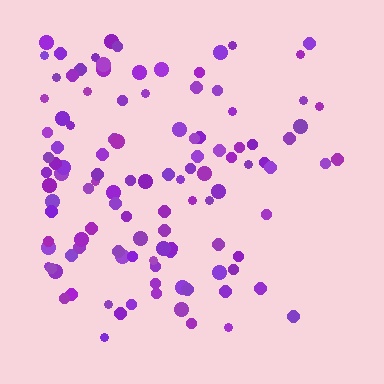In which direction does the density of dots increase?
From right to left, with the left side densest.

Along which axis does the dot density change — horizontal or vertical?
Horizontal.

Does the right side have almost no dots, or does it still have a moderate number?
Still a moderate number, just noticeably fewer than the left.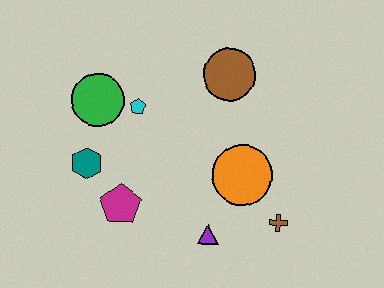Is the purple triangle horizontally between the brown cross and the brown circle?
No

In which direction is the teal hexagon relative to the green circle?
The teal hexagon is below the green circle.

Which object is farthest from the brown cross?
The green circle is farthest from the brown cross.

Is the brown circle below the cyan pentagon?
No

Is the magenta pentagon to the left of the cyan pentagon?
Yes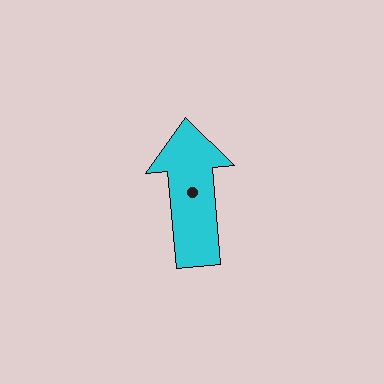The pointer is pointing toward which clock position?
Roughly 12 o'clock.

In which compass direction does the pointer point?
North.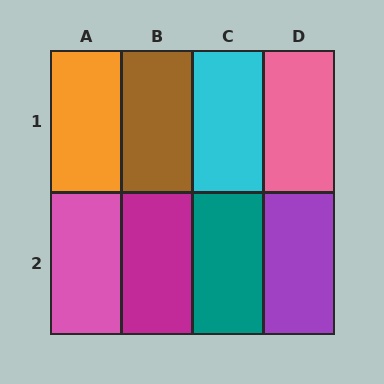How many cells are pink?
2 cells are pink.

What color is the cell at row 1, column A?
Orange.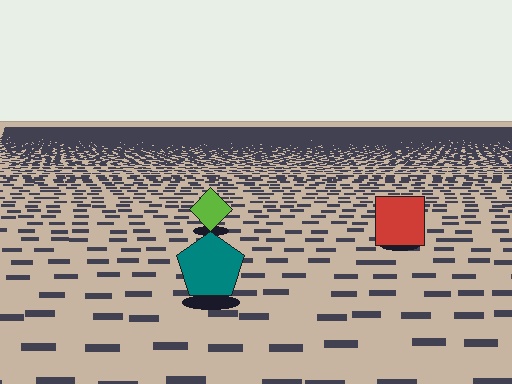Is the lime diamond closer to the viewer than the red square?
No. The red square is closer — you can tell from the texture gradient: the ground texture is coarser near it.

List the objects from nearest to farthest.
From nearest to farthest: the teal pentagon, the red square, the lime diamond.